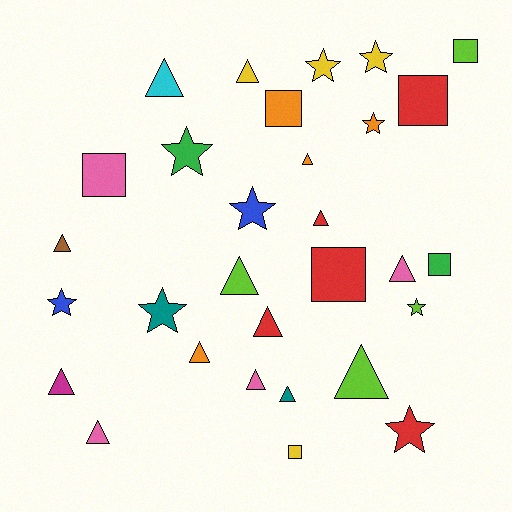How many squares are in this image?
There are 7 squares.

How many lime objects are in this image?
There are 4 lime objects.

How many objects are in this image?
There are 30 objects.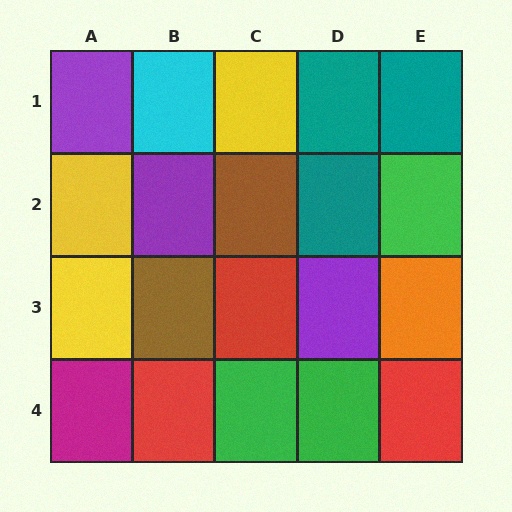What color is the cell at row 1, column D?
Teal.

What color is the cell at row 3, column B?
Brown.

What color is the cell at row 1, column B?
Cyan.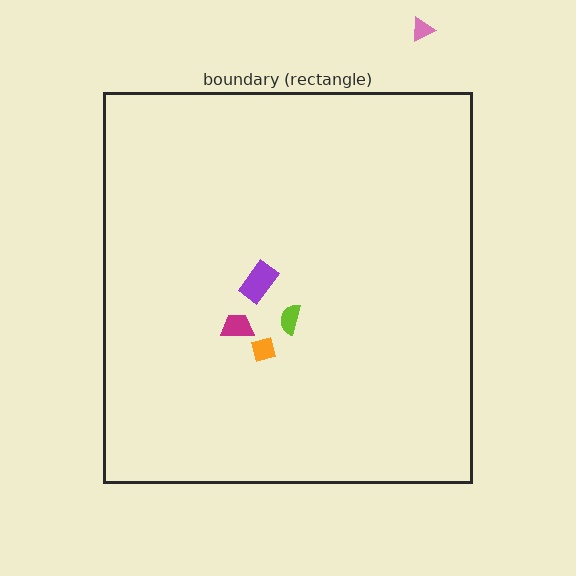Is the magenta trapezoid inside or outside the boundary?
Inside.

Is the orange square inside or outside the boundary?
Inside.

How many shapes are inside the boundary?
4 inside, 1 outside.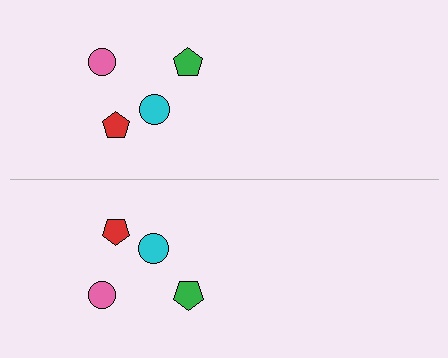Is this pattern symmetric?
Yes, this pattern has bilateral (reflection) symmetry.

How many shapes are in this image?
There are 8 shapes in this image.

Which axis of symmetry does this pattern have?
The pattern has a horizontal axis of symmetry running through the center of the image.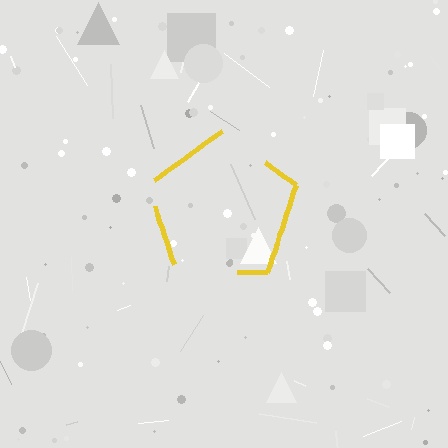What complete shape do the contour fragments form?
The contour fragments form a pentagon.